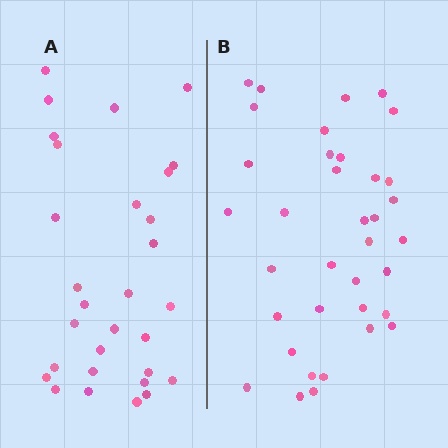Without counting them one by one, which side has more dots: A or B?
Region B (the right region) has more dots.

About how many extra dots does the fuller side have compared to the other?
Region B has about 6 more dots than region A.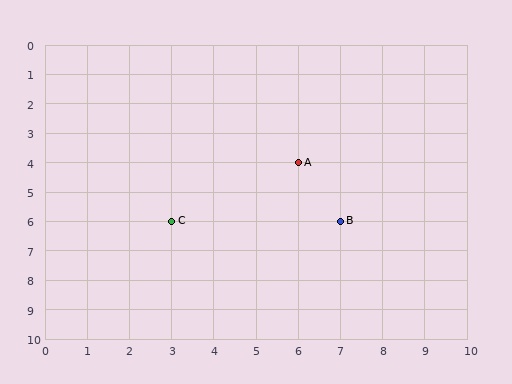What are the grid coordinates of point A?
Point A is at grid coordinates (6, 4).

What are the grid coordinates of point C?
Point C is at grid coordinates (3, 6).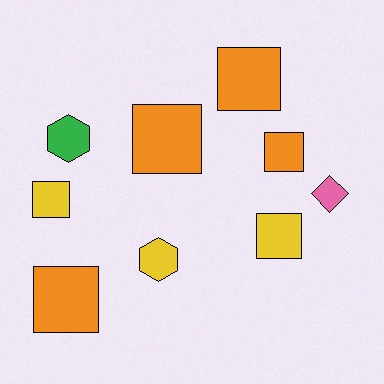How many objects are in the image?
There are 9 objects.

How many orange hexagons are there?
There are no orange hexagons.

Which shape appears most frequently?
Square, with 6 objects.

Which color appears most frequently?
Orange, with 4 objects.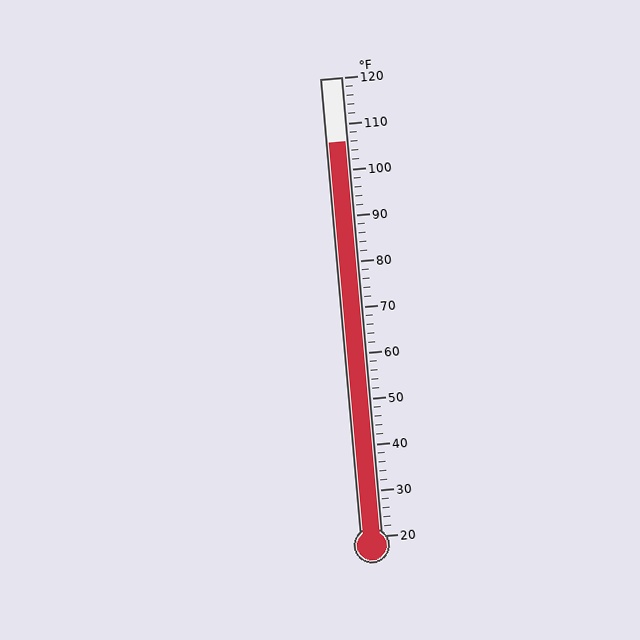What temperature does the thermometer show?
The thermometer shows approximately 106°F.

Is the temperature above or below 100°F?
The temperature is above 100°F.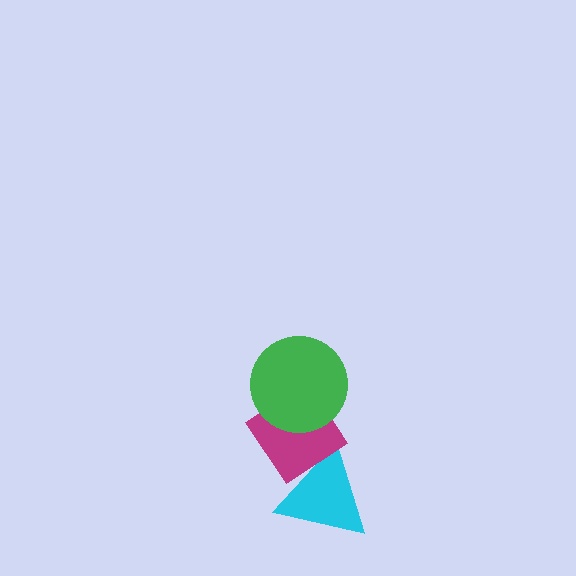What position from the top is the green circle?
The green circle is 1st from the top.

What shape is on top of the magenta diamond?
The green circle is on top of the magenta diamond.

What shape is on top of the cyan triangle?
The magenta diamond is on top of the cyan triangle.